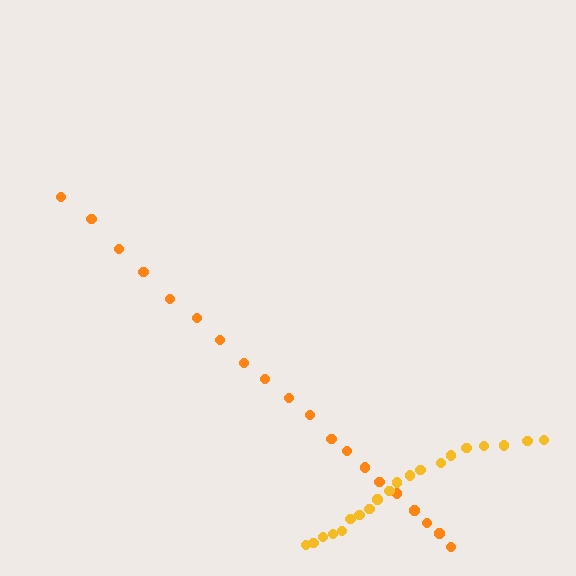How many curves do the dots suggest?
There are 2 distinct paths.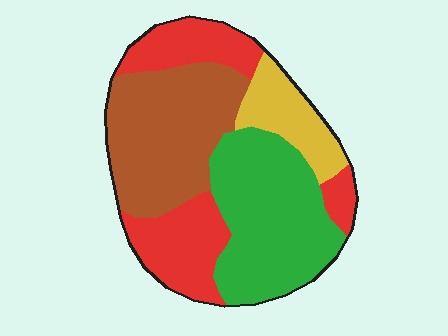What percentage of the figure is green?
Green takes up about one third (1/3) of the figure.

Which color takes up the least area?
Yellow, at roughly 10%.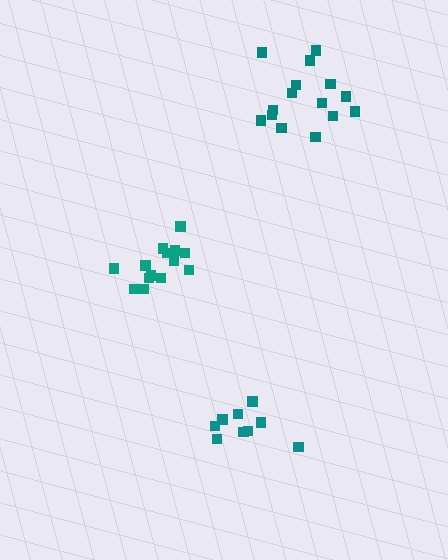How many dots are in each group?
Group 1: 14 dots, Group 2: 9 dots, Group 3: 15 dots (38 total).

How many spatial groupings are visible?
There are 3 spatial groupings.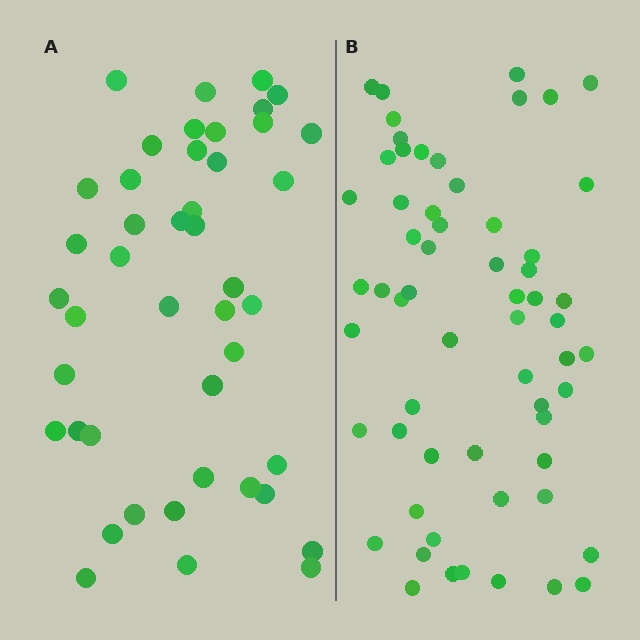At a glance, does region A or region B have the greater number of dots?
Region B (the right region) has more dots.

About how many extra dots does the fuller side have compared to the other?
Region B has approximately 15 more dots than region A.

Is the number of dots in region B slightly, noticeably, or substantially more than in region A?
Region B has noticeably more, but not dramatically so. The ratio is roughly 1.4 to 1.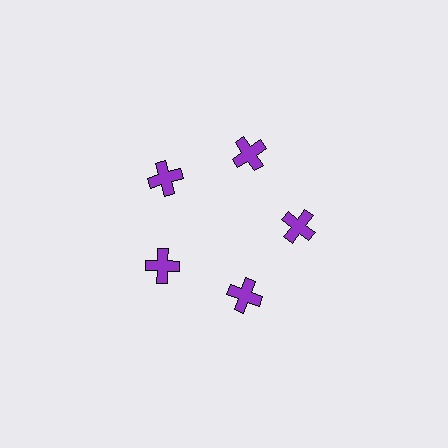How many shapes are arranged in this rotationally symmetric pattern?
There are 5 shapes, arranged in 5 groups of 1.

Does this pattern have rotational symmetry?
Yes, this pattern has 5-fold rotational symmetry. It looks the same after rotating 72 degrees around the center.